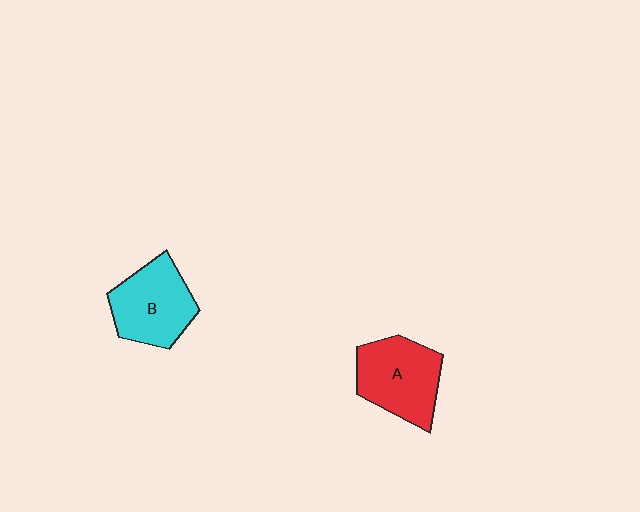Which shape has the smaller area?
Shape B (cyan).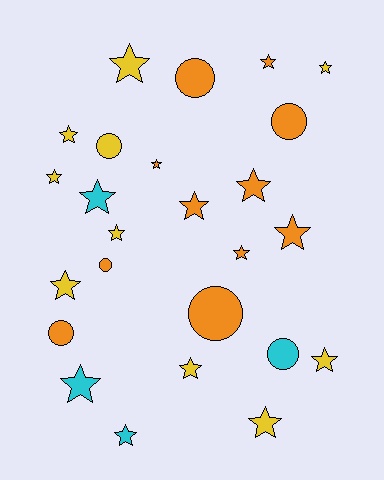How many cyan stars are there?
There are 3 cyan stars.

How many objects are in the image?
There are 25 objects.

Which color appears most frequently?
Orange, with 11 objects.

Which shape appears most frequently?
Star, with 18 objects.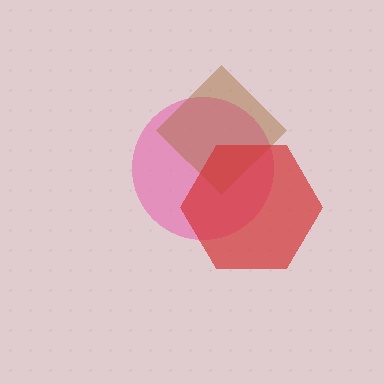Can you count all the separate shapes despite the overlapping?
Yes, there are 3 separate shapes.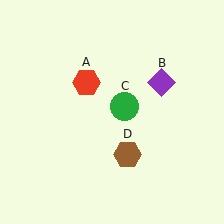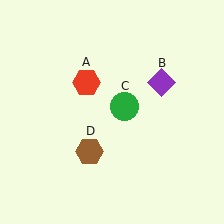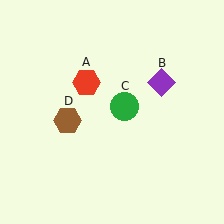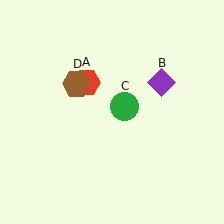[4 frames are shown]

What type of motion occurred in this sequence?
The brown hexagon (object D) rotated clockwise around the center of the scene.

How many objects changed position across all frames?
1 object changed position: brown hexagon (object D).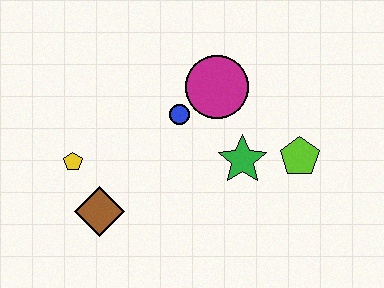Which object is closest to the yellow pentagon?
The brown diamond is closest to the yellow pentagon.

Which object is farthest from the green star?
The yellow pentagon is farthest from the green star.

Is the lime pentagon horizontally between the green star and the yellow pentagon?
No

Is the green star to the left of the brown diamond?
No